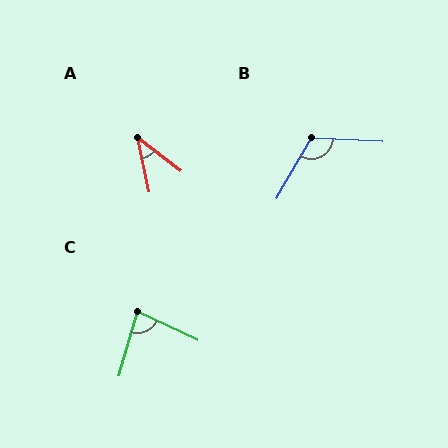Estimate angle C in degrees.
Approximately 81 degrees.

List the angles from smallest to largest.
A (40°), C (81°), B (117°).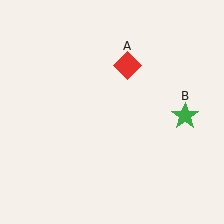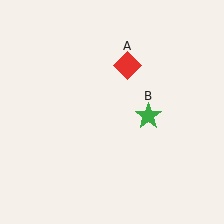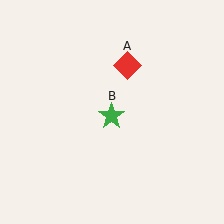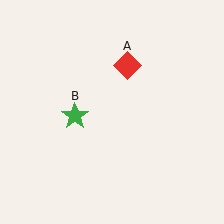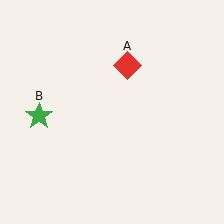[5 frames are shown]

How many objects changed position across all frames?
1 object changed position: green star (object B).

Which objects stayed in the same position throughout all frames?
Red diamond (object A) remained stationary.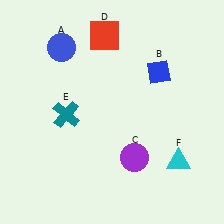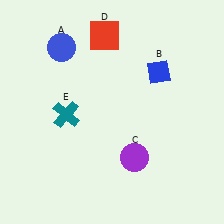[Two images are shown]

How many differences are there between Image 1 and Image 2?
There is 1 difference between the two images.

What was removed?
The cyan triangle (F) was removed in Image 2.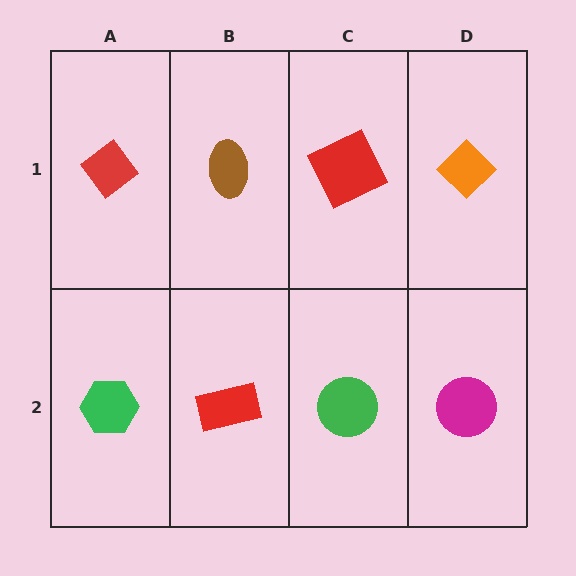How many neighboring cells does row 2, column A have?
2.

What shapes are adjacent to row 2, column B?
A brown ellipse (row 1, column B), a green hexagon (row 2, column A), a green circle (row 2, column C).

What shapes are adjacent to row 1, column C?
A green circle (row 2, column C), a brown ellipse (row 1, column B), an orange diamond (row 1, column D).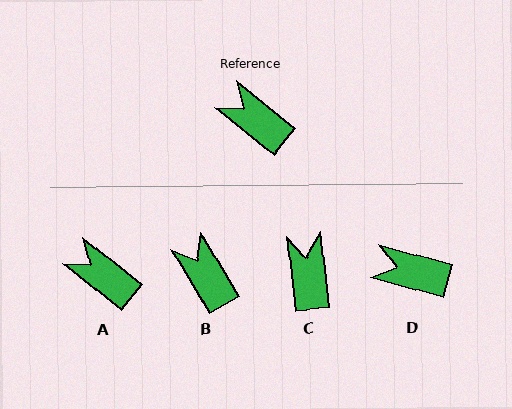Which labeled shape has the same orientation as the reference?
A.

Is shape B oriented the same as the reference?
No, it is off by about 21 degrees.